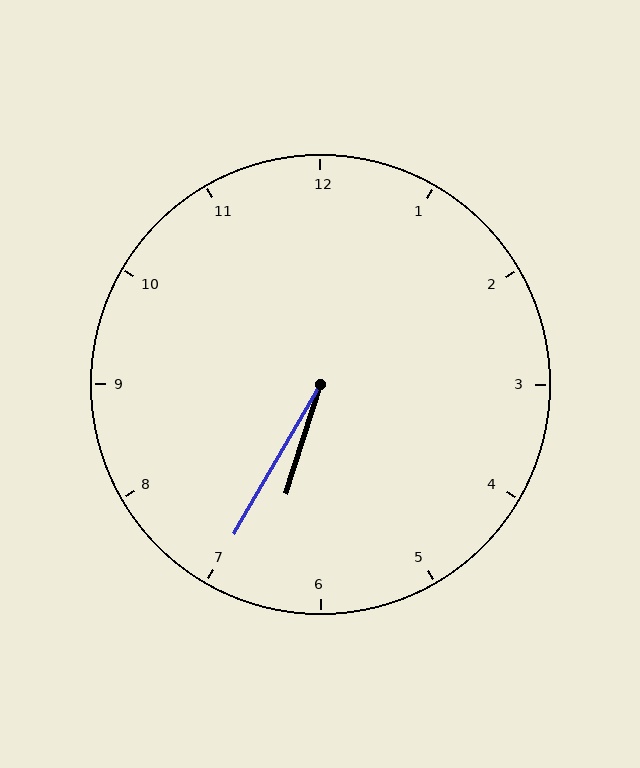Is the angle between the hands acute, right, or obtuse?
It is acute.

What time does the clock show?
6:35.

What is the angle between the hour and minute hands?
Approximately 12 degrees.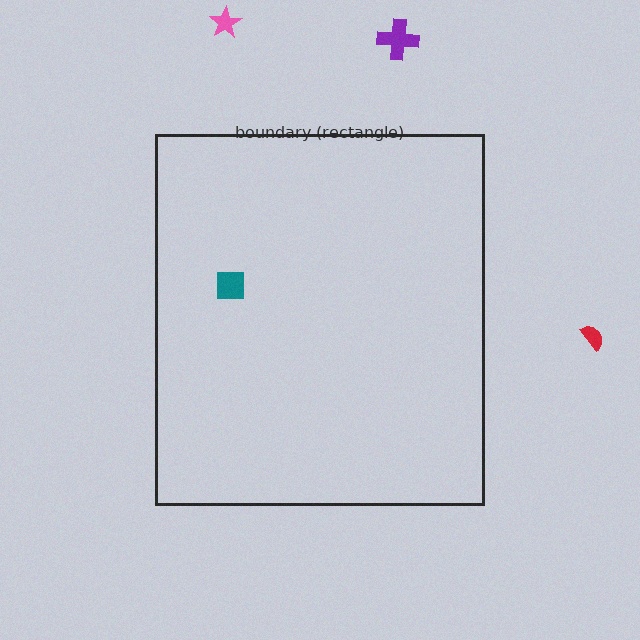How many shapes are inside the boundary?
1 inside, 3 outside.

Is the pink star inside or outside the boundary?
Outside.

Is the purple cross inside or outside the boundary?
Outside.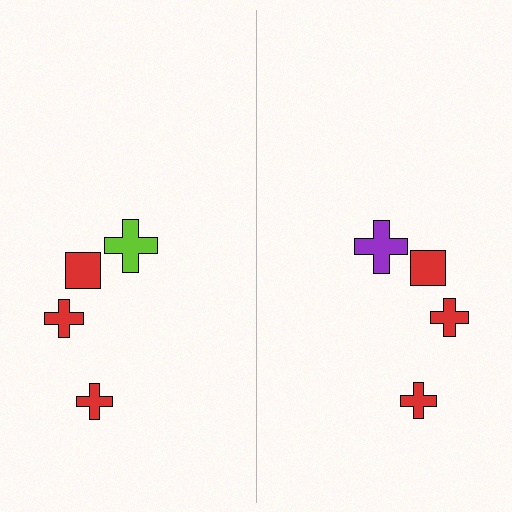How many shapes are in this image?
There are 8 shapes in this image.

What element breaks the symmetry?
The purple cross on the right side breaks the symmetry — its mirror counterpart is lime.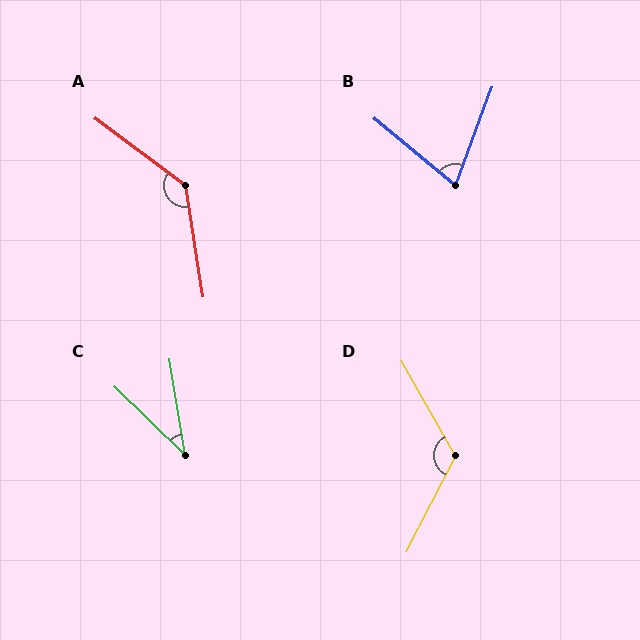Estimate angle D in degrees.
Approximately 123 degrees.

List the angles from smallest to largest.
C (37°), B (71°), D (123°), A (136°).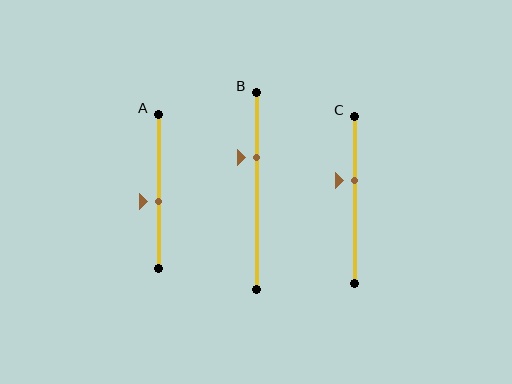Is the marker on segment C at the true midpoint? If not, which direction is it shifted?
No, the marker on segment C is shifted upward by about 12% of the segment length.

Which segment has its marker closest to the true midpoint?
Segment A has its marker closest to the true midpoint.